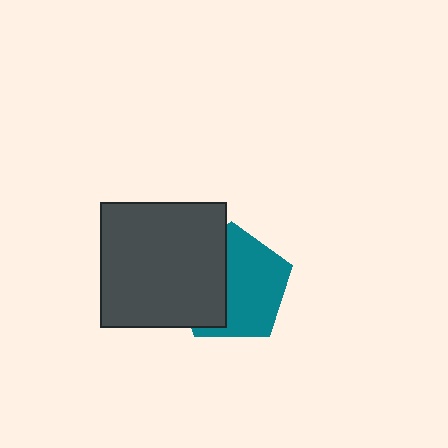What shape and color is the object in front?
The object in front is a dark gray square.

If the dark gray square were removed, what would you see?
You would see the complete teal pentagon.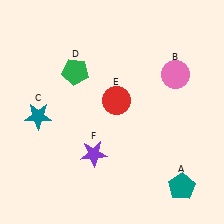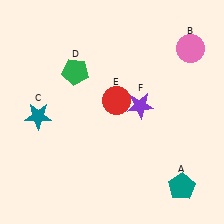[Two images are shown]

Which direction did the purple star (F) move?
The purple star (F) moved up.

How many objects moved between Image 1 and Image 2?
2 objects moved between the two images.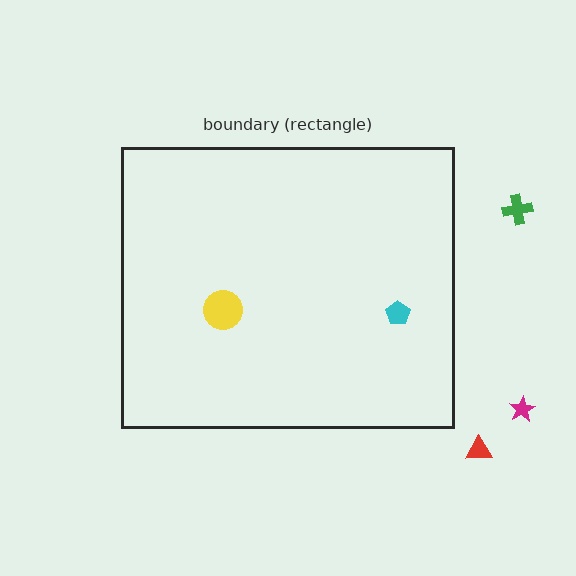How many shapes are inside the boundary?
2 inside, 3 outside.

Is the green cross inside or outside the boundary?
Outside.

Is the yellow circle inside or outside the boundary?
Inside.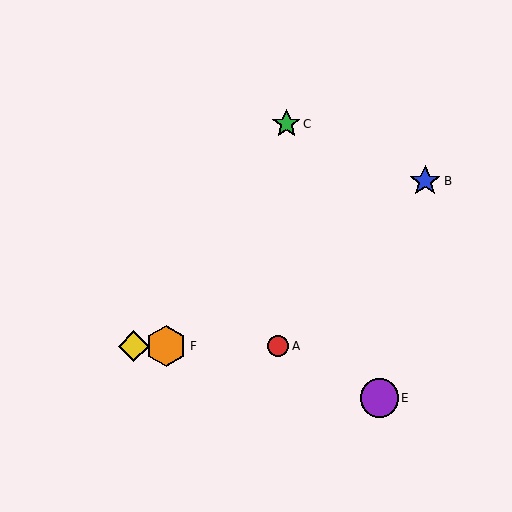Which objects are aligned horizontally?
Objects A, D, F are aligned horizontally.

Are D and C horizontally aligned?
No, D is at y≈346 and C is at y≈124.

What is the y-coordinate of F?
Object F is at y≈346.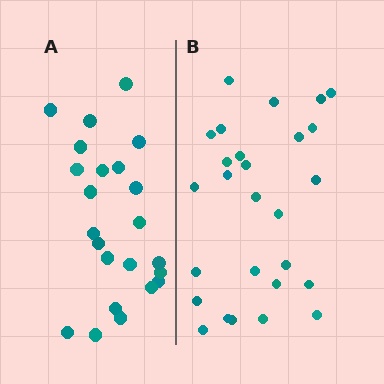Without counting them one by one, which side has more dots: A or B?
Region B (the right region) has more dots.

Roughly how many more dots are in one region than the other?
Region B has about 4 more dots than region A.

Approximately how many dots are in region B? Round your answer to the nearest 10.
About 30 dots. (The exact count is 27, which rounds to 30.)